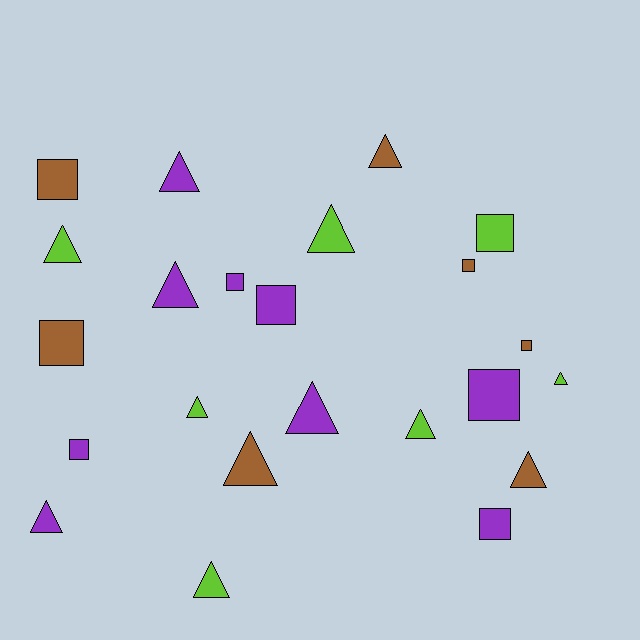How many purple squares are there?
There are 5 purple squares.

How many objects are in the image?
There are 23 objects.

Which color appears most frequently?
Purple, with 9 objects.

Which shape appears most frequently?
Triangle, with 13 objects.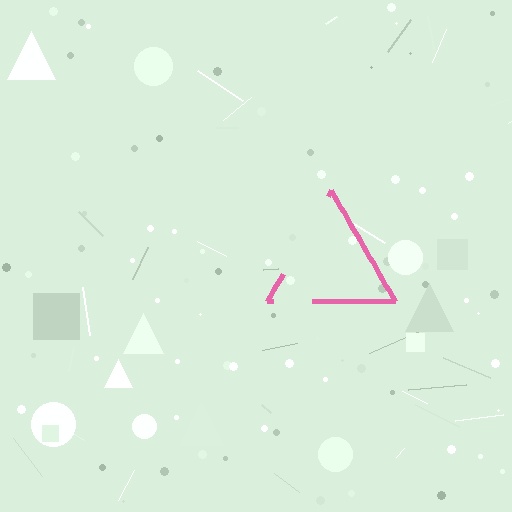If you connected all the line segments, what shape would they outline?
They would outline a triangle.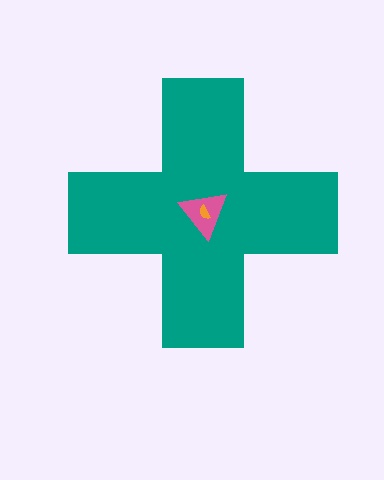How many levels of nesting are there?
3.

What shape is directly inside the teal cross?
The pink triangle.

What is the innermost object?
The orange semicircle.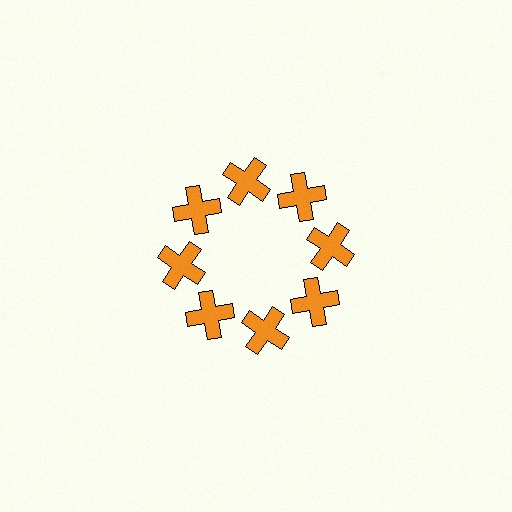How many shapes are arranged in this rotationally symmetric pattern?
There are 8 shapes, arranged in 8 groups of 1.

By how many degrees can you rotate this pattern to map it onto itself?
The pattern maps onto itself every 45 degrees of rotation.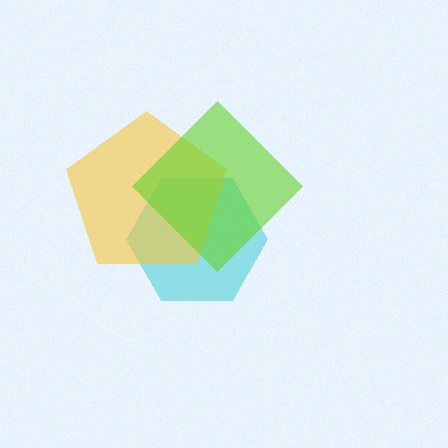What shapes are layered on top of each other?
The layered shapes are: a cyan hexagon, a yellow pentagon, a lime diamond.